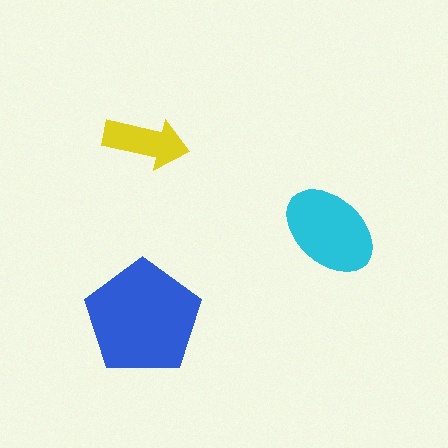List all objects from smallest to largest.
The yellow arrow, the cyan ellipse, the blue pentagon.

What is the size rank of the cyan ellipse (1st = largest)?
2nd.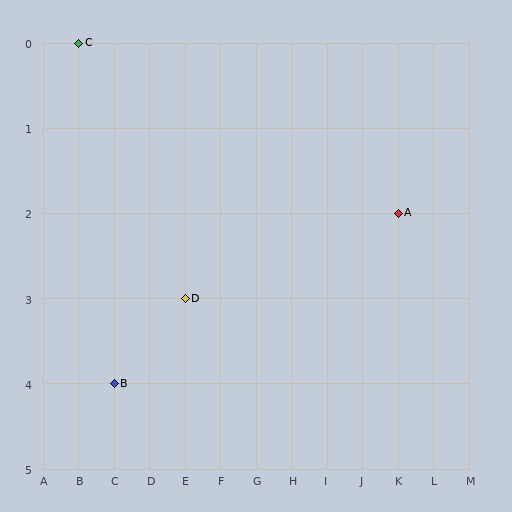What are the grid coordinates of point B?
Point B is at grid coordinates (C, 4).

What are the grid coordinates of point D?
Point D is at grid coordinates (E, 3).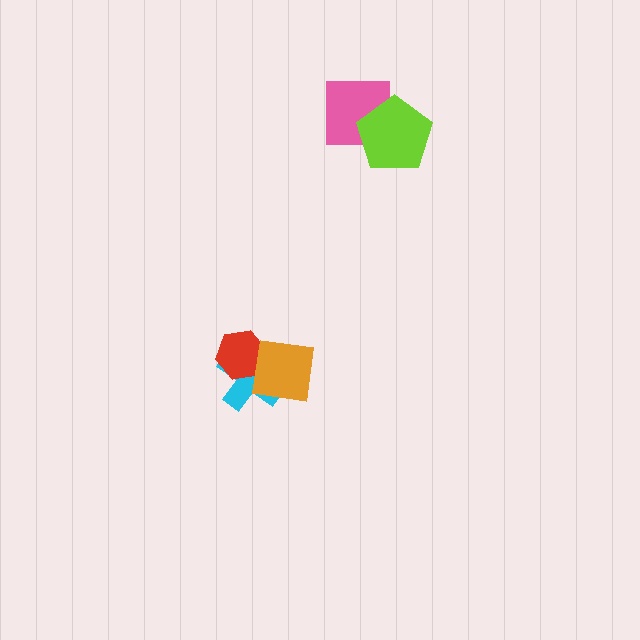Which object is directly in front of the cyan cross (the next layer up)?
The red hexagon is directly in front of the cyan cross.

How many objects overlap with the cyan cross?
2 objects overlap with the cyan cross.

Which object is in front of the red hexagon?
The orange square is in front of the red hexagon.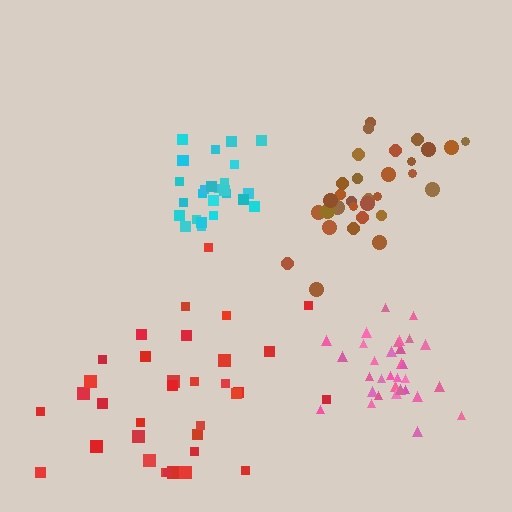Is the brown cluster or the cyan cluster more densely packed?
Cyan.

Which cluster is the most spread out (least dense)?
Red.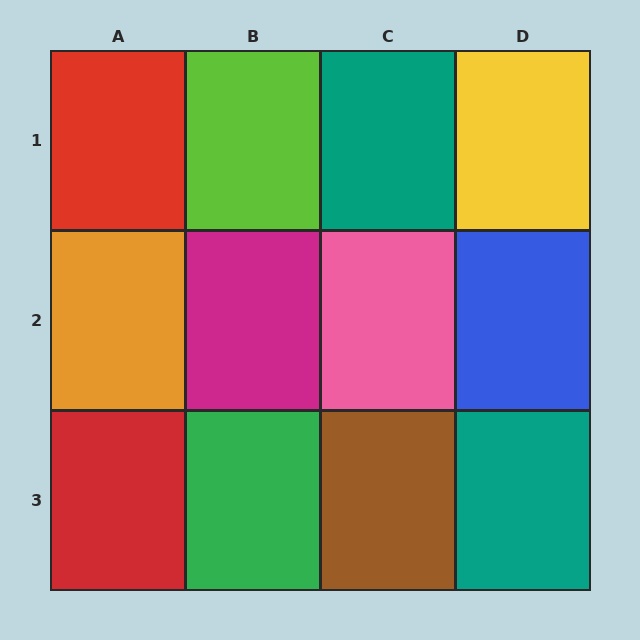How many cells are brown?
1 cell is brown.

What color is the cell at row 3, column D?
Teal.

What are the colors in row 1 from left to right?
Red, lime, teal, yellow.